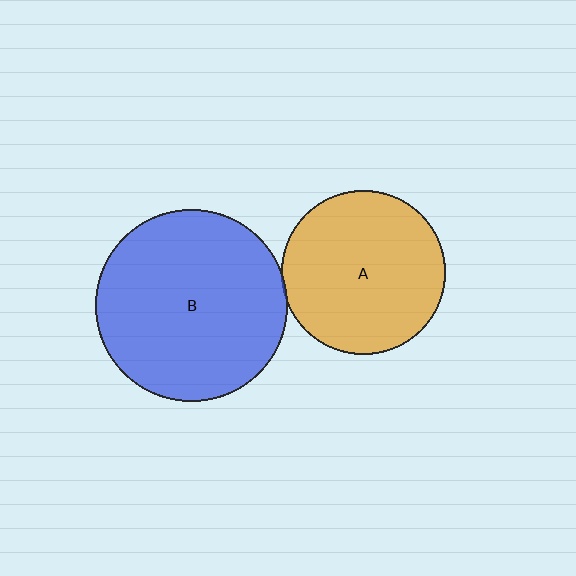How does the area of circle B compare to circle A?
Approximately 1.4 times.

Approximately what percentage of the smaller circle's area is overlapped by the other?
Approximately 5%.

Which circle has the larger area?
Circle B (blue).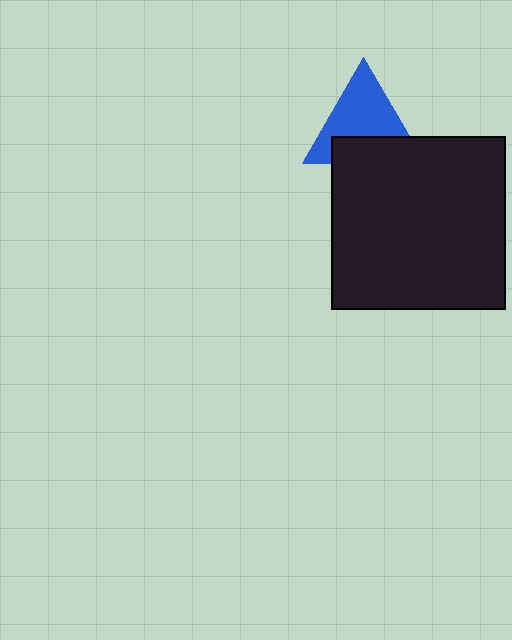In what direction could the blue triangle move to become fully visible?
The blue triangle could move up. That would shift it out from behind the black square entirely.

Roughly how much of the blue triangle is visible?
About half of it is visible (roughly 64%).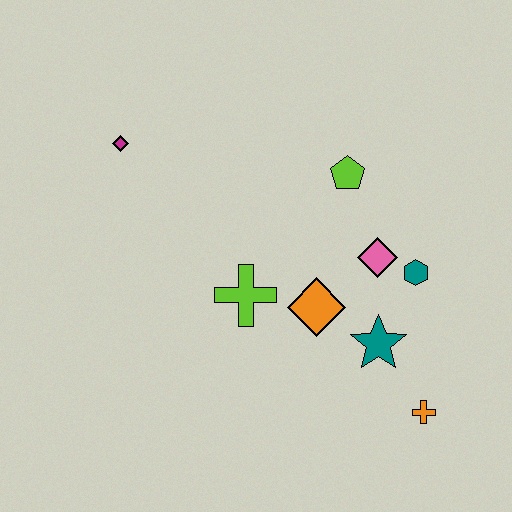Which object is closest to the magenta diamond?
The lime cross is closest to the magenta diamond.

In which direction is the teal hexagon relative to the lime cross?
The teal hexagon is to the right of the lime cross.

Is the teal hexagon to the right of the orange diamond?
Yes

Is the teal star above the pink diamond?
No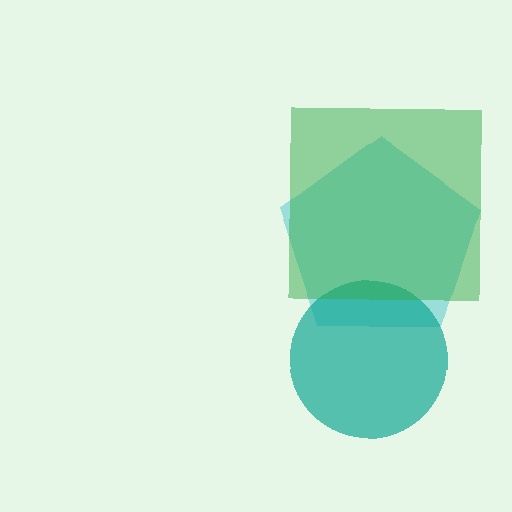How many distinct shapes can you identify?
There are 3 distinct shapes: a cyan pentagon, a teal circle, a green square.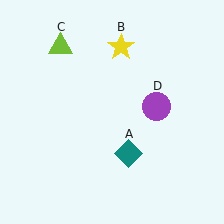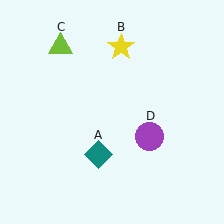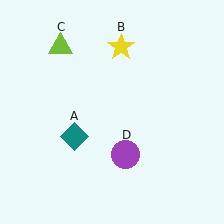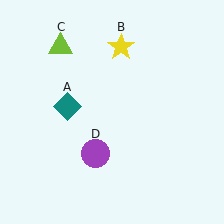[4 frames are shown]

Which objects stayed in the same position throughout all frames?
Yellow star (object B) and lime triangle (object C) remained stationary.